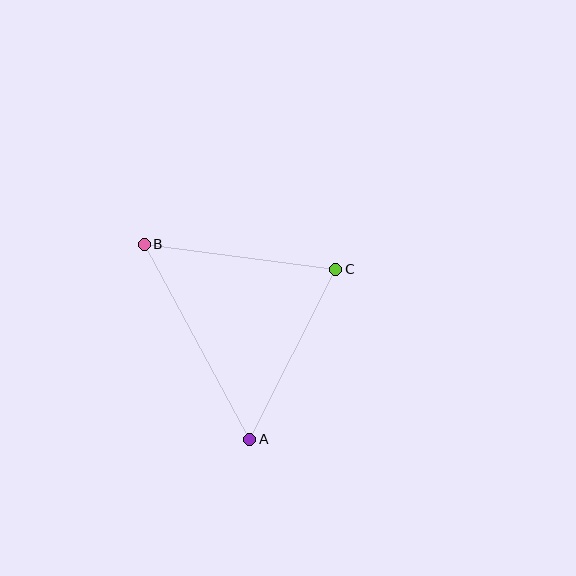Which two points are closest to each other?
Points A and C are closest to each other.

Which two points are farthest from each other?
Points A and B are farthest from each other.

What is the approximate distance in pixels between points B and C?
The distance between B and C is approximately 193 pixels.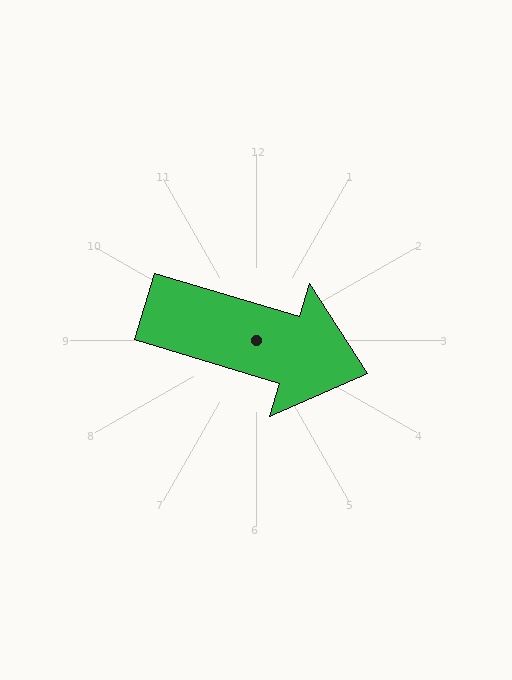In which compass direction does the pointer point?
East.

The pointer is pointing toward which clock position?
Roughly 4 o'clock.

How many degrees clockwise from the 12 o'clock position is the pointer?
Approximately 107 degrees.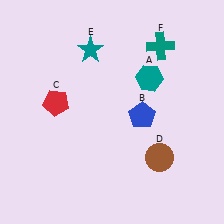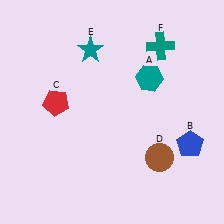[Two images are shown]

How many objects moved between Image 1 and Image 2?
1 object moved between the two images.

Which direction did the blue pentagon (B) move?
The blue pentagon (B) moved right.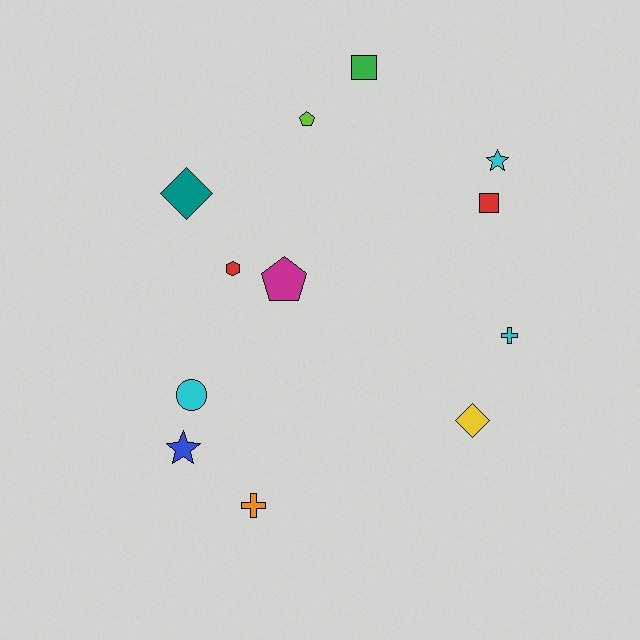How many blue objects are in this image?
There is 1 blue object.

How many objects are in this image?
There are 12 objects.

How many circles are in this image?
There is 1 circle.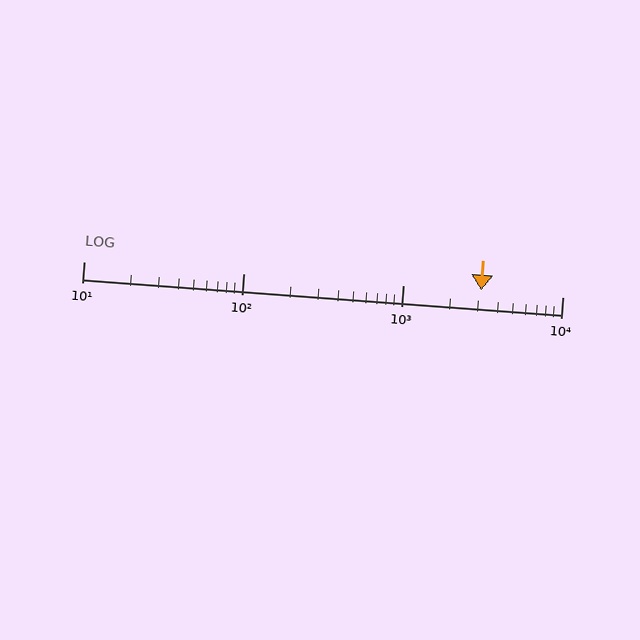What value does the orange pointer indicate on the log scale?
The pointer indicates approximately 3100.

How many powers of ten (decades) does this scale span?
The scale spans 3 decades, from 10 to 10000.